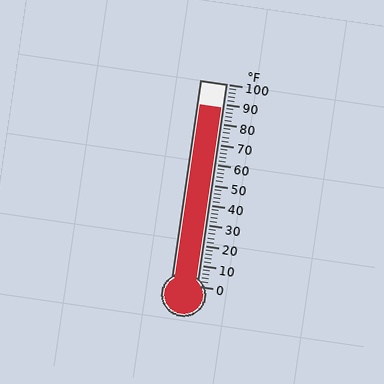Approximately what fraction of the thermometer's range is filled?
The thermometer is filled to approximately 90% of its range.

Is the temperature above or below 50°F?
The temperature is above 50°F.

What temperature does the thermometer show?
The thermometer shows approximately 88°F.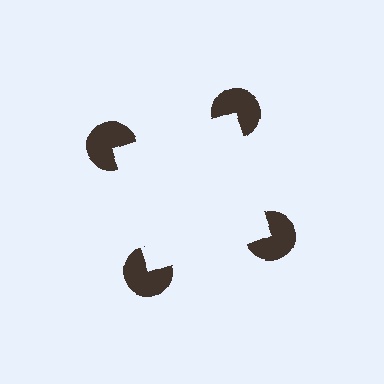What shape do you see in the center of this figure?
An illusory square — its edges are inferred from the aligned wedge cuts in the pac-man discs, not physically drawn.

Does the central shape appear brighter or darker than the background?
It typically appears slightly brighter than the background, even though no actual brightness change is drawn.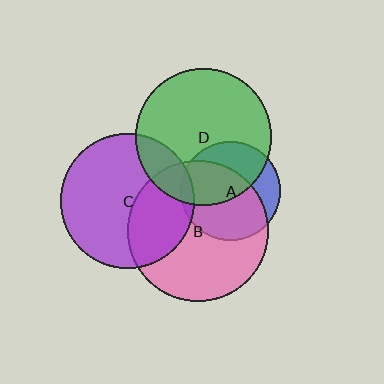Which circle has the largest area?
Circle B (pink).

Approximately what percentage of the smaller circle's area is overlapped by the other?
Approximately 15%.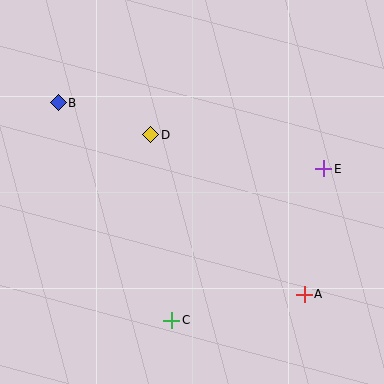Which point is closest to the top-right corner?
Point E is closest to the top-right corner.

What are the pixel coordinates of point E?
Point E is at (324, 169).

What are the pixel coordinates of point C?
Point C is at (172, 320).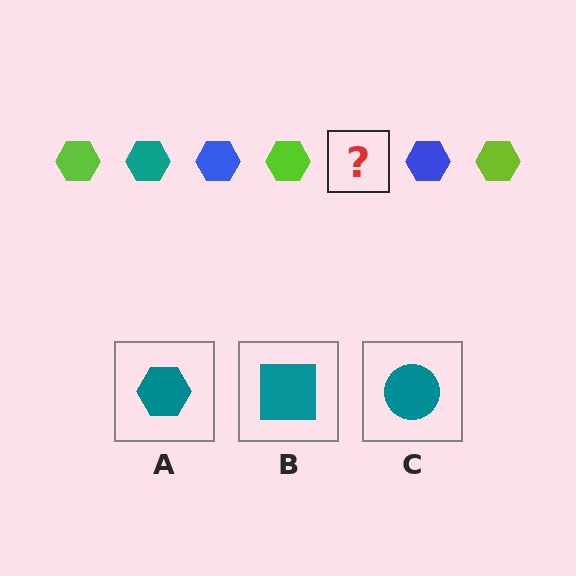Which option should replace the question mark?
Option A.